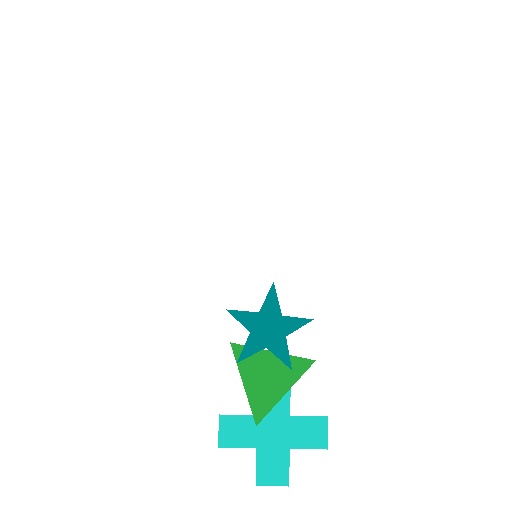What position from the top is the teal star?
The teal star is 1st from the top.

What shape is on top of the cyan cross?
The green triangle is on top of the cyan cross.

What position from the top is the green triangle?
The green triangle is 2nd from the top.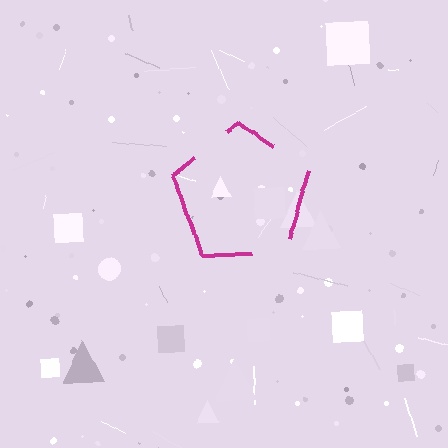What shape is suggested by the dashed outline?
The dashed outline suggests a pentagon.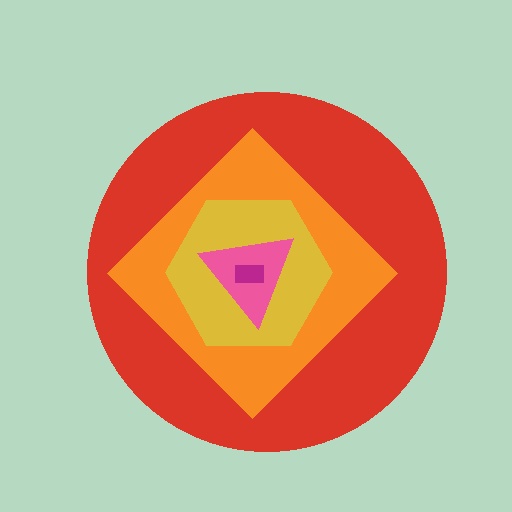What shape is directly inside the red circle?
The orange diamond.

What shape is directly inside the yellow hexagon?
The pink triangle.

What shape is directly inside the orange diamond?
The yellow hexagon.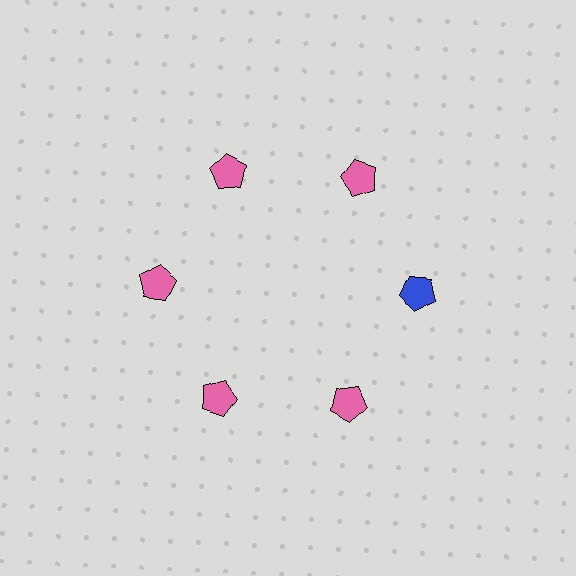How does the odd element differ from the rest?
It has a different color: blue instead of pink.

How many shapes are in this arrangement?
There are 6 shapes arranged in a ring pattern.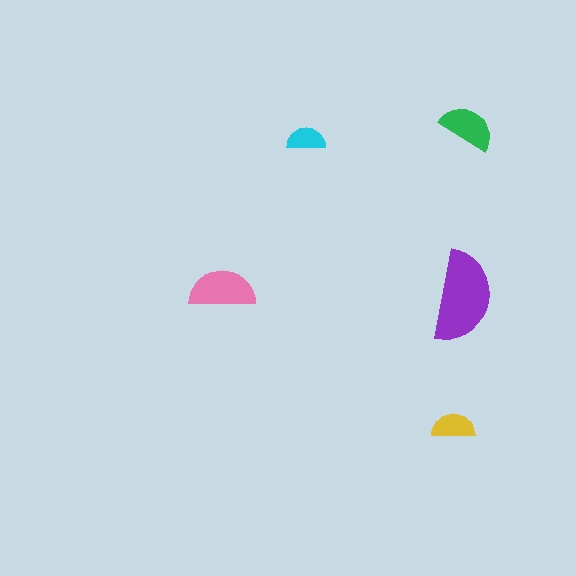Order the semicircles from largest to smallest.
the purple one, the pink one, the green one, the yellow one, the cyan one.